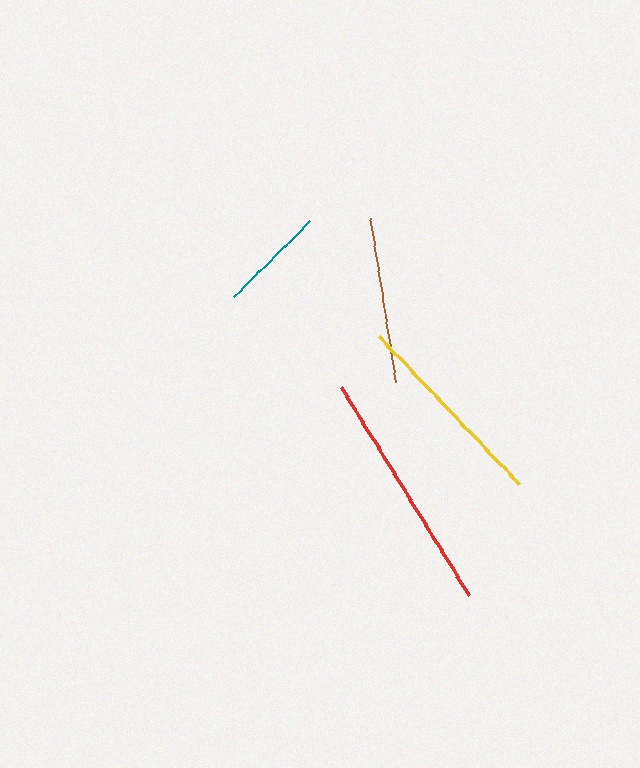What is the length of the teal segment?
The teal segment is approximately 106 pixels long.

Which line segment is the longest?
The red line is the longest at approximately 244 pixels.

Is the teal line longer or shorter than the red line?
The red line is longer than the teal line.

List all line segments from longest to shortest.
From longest to shortest: red, yellow, brown, teal.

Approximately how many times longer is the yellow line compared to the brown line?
The yellow line is approximately 1.2 times the length of the brown line.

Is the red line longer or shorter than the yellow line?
The red line is longer than the yellow line.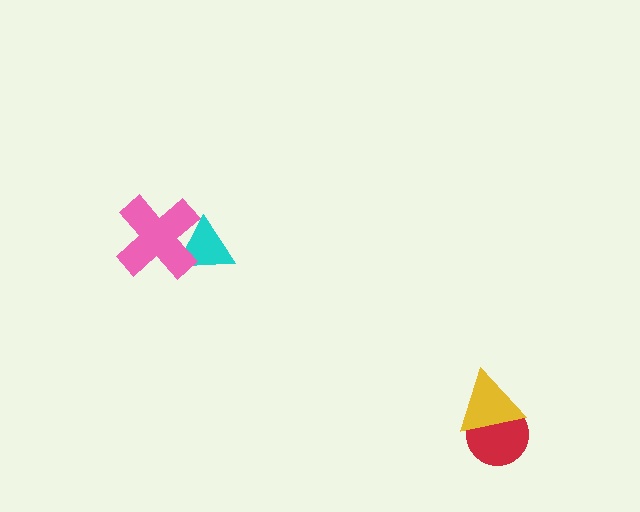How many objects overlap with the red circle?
1 object overlaps with the red circle.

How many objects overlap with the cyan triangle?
1 object overlaps with the cyan triangle.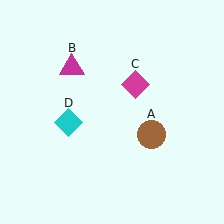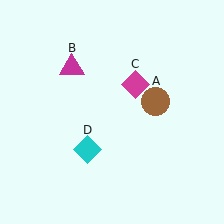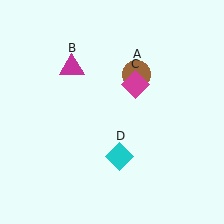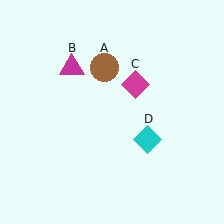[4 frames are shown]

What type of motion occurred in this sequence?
The brown circle (object A), cyan diamond (object D) rotated counterclockwise around the center of the scene.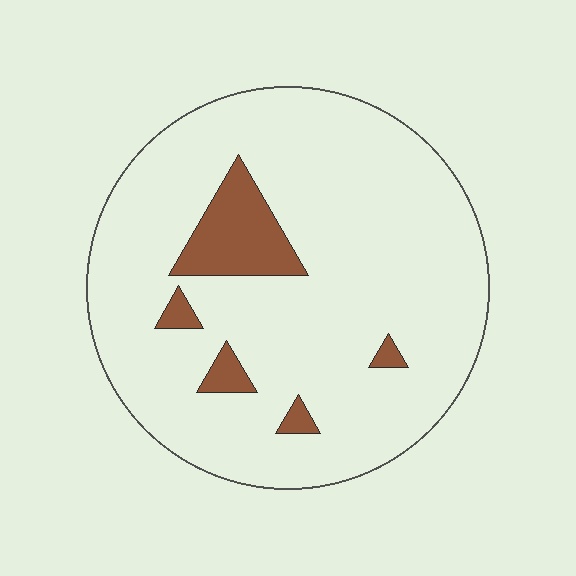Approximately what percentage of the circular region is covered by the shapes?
Approximately 10%.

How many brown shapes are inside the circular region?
5.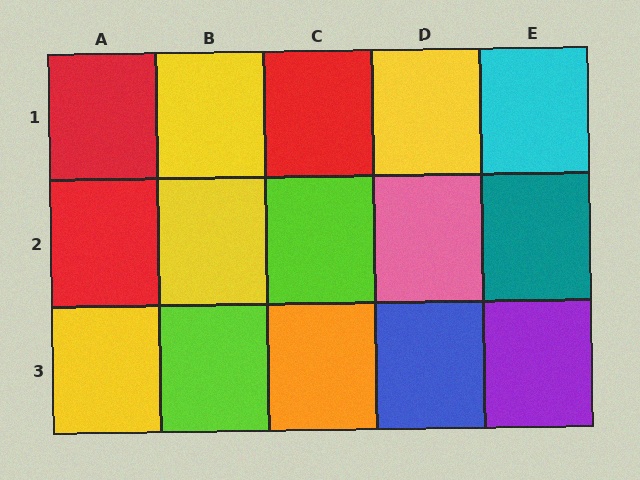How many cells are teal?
1 cell is teal.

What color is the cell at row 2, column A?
Red.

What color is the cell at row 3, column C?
Orange.